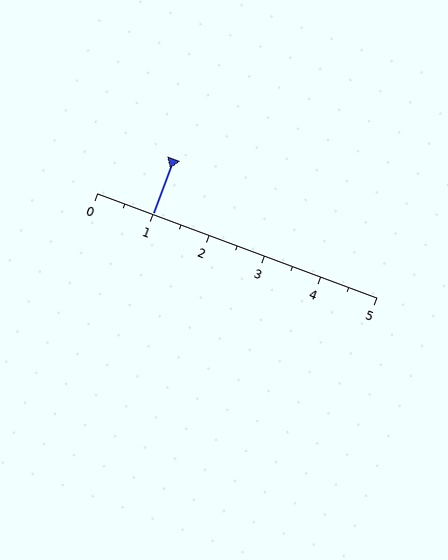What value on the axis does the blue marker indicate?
The marker indicates approximately 1.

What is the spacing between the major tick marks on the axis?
The major ticks are spaced 1 apart.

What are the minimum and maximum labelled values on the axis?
The axis runs from 0 to 5.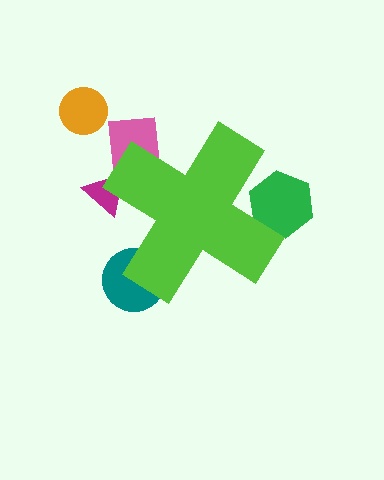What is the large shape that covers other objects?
A lime cross.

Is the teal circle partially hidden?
Yes, the teal circle is partially hidden behind the lime cross.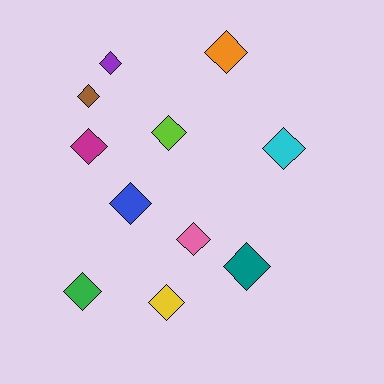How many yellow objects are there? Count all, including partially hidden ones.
There is 1 yellow object.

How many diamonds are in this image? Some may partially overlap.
There are 11 diamonds.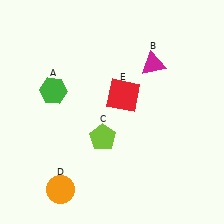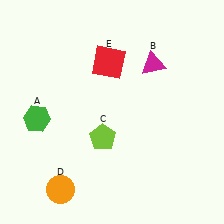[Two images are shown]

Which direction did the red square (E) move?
The red square (E) moved up.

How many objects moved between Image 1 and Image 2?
2 objects moved between the two images.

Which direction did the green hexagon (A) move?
The green hexagon (A) moved down.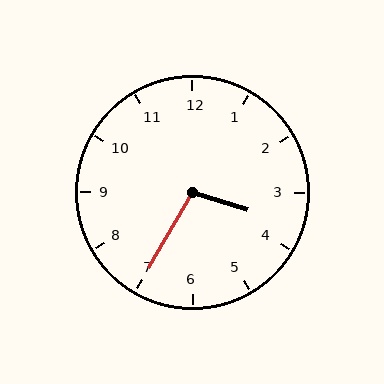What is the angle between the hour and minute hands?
Approximately 102 degrees.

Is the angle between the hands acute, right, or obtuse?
It is obtuse.